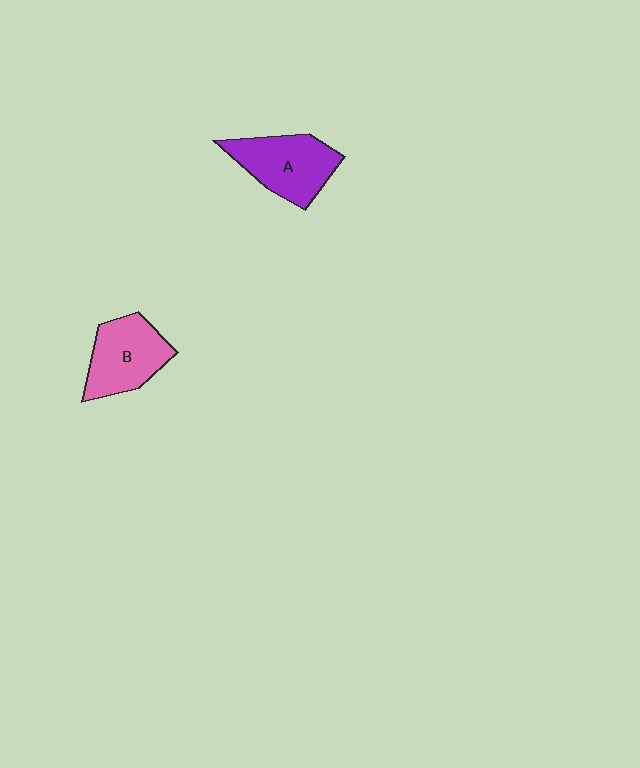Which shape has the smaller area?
Shape B (pink).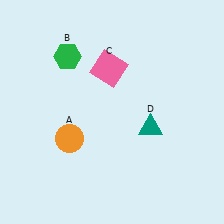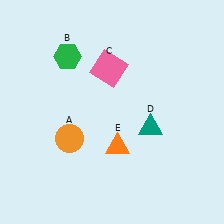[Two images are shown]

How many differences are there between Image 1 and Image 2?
There is 1 difference between the two images.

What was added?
An orange triangle (E) was added in Image 2.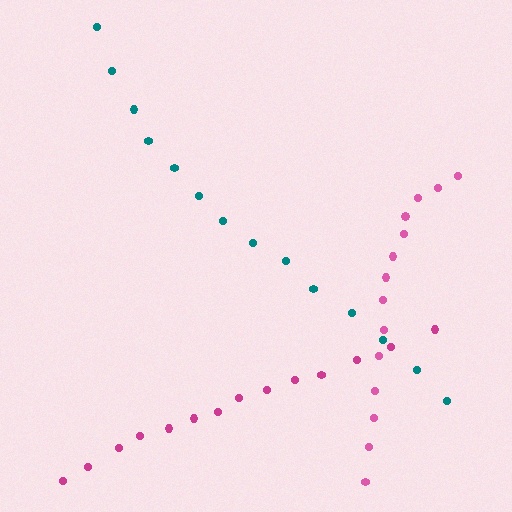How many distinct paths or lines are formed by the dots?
There are 3 distinct paths.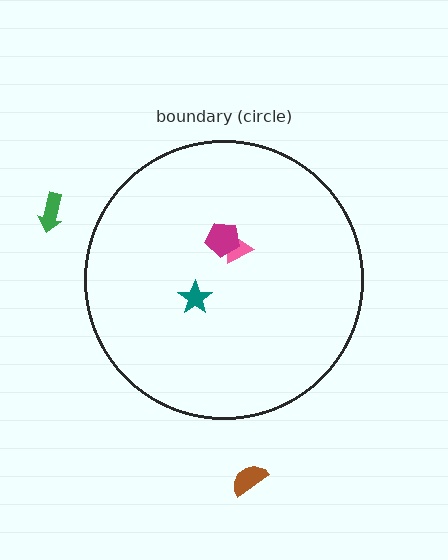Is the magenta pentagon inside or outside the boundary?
Inside.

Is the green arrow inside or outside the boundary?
Outside.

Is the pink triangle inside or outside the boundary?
Inside.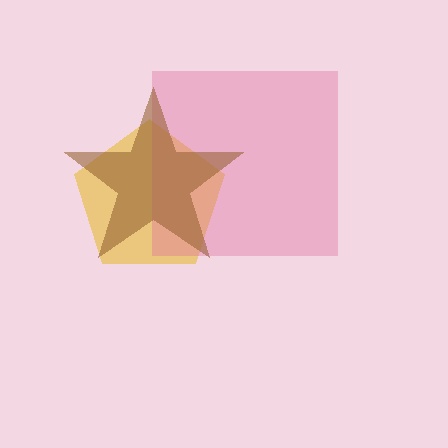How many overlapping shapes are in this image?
There are 3 overlapping shapes in the image.